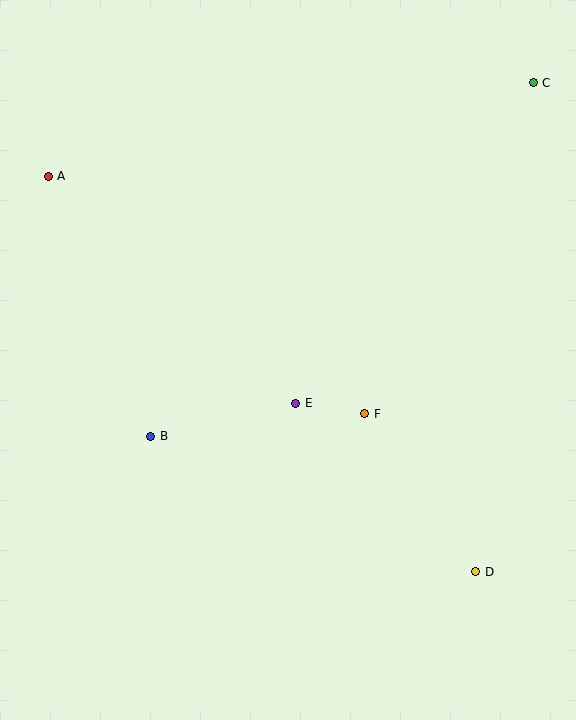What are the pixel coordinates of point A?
Point A is at (48, 176).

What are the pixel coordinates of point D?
Point D is at (476, 572).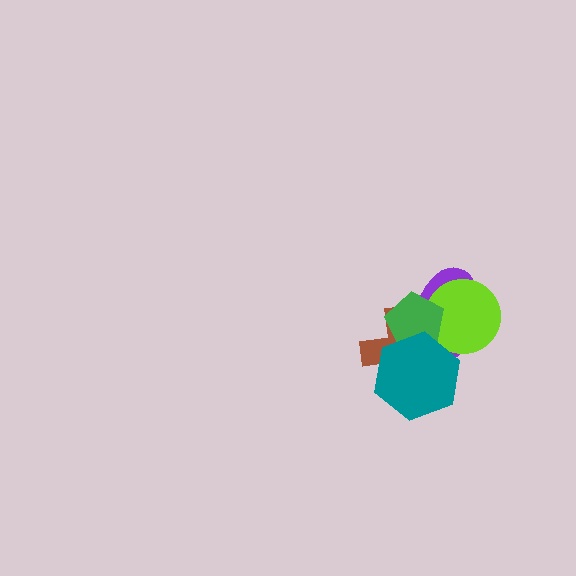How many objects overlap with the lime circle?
3 objects overlap with the lime circle.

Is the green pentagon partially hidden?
Yes, it is partially covered by another shape.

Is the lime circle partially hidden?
Yes, it is partially covered by another shape.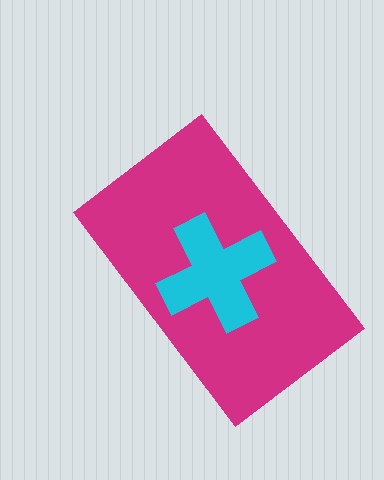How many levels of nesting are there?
2.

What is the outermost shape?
The magenta rectangle.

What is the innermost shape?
The cyan cross.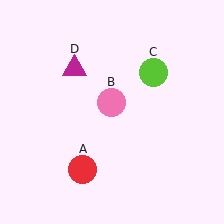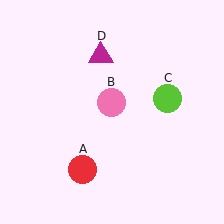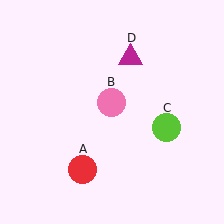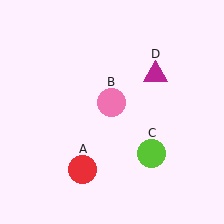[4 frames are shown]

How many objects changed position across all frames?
2 objects changed position: lime circle (object C), magenta triangle (object D).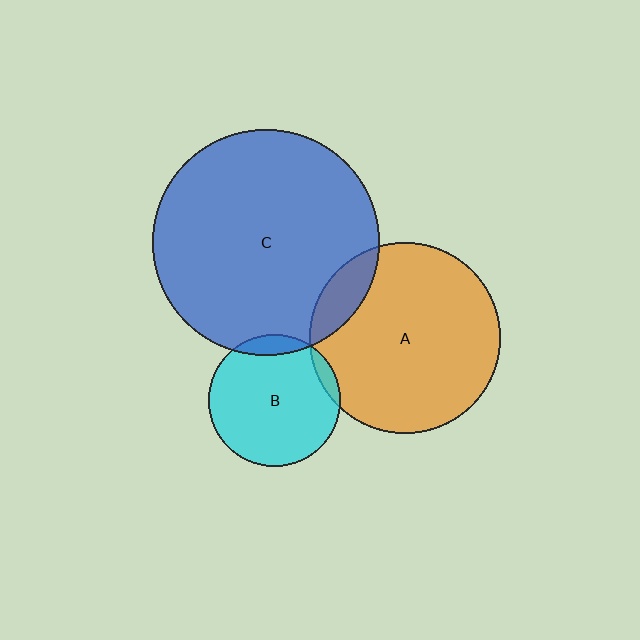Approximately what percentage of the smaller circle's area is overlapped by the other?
Approximately 10%.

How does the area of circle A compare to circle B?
Approximately 2.1 times.